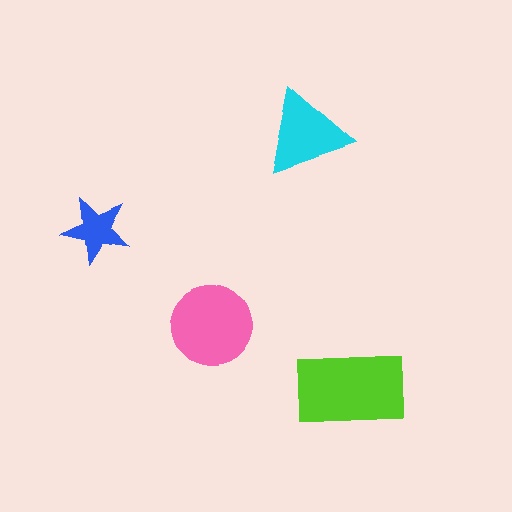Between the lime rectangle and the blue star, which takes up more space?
The lime rectangle.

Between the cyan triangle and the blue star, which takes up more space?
The cyan triangle.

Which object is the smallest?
The blue star.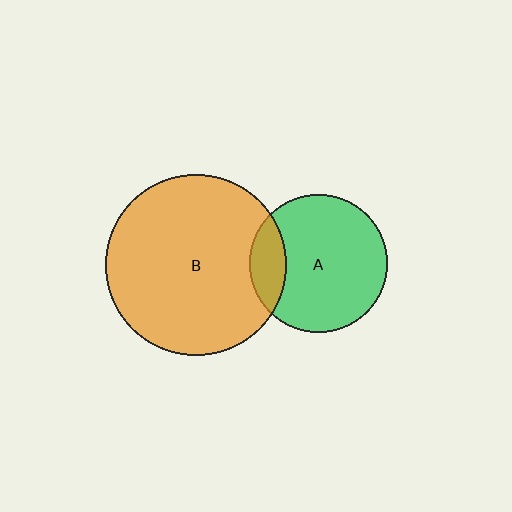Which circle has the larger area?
Circle B (orange).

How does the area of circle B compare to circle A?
Approximately 1.7 times.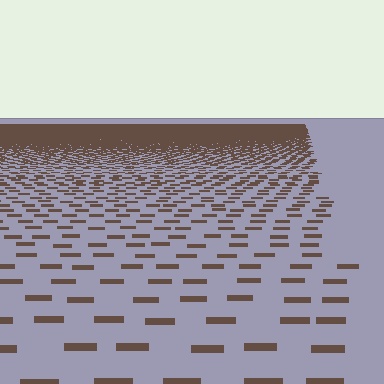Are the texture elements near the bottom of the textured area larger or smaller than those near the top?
Larger. Near the bottom, elements are closer to the viewer and appear at a bigger on-screen size.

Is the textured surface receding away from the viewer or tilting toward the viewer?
The surface is receding away from the viewer. Texture elements get smaller and denser toward the top.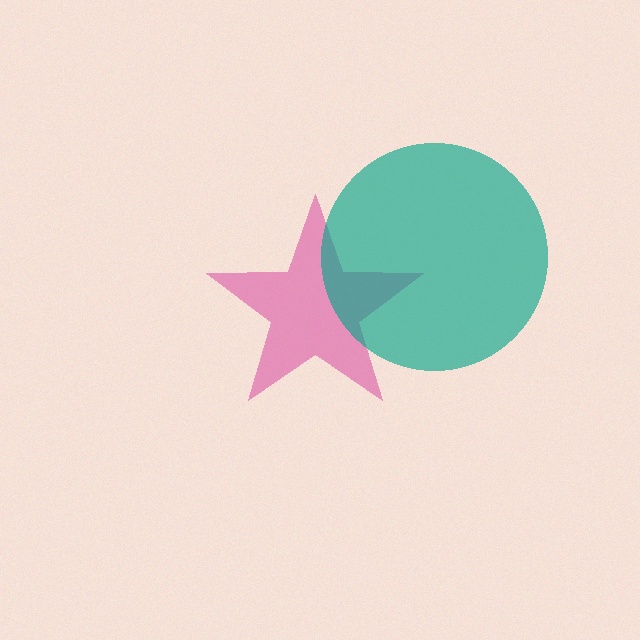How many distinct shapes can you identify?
There are 2 distinct shapes: a magenta star, a teal circle.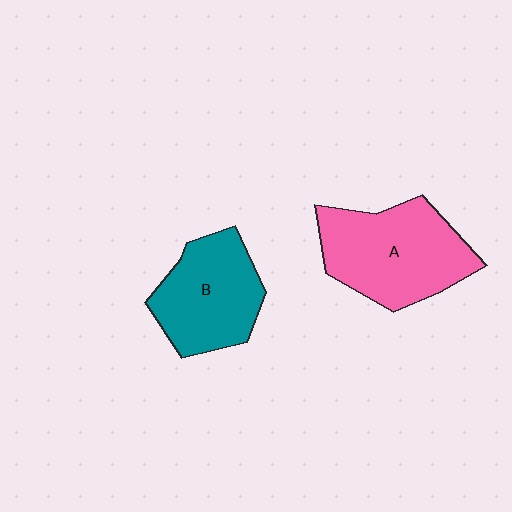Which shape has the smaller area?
Shape B (teal).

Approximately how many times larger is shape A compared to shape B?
Approximately 1.2 times.